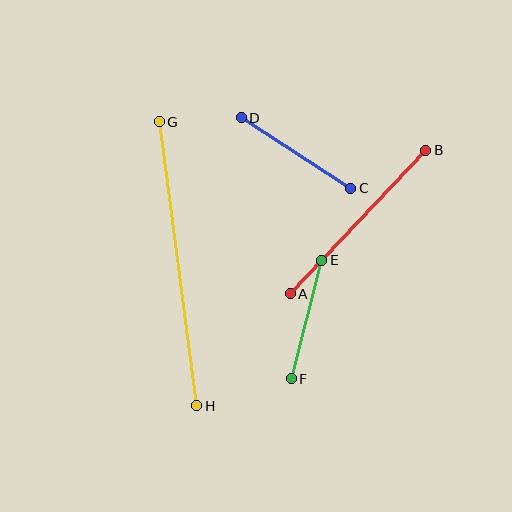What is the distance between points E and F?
The distance is approximately 122 pixels.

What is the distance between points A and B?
The distance is approximately 197 pixels.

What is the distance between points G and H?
The distance is approximately 287 pixels.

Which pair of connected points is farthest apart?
Points G and H are farthest apart.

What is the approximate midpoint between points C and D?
The midpoint is at approximately (296, 153) pixels.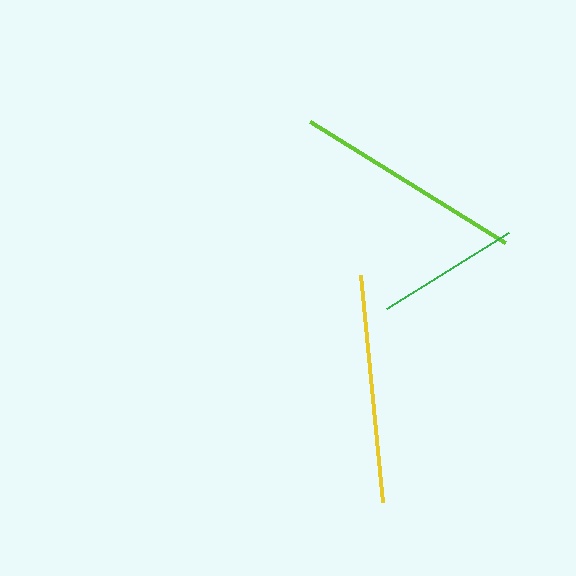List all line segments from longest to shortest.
From longest to shortest: lime, yellow, green.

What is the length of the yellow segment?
The yellow segment is approximately 228 pixels long.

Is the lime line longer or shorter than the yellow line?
The lime line is longer than the yellow line.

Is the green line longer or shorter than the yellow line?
The yellow line is longer than the green line.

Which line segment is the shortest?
The green line is the shortest at approximately 143 pixels.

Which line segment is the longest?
The lime line is the longest at approximately 229 pixels.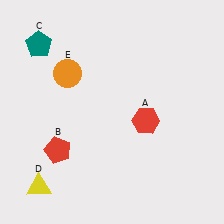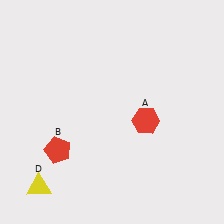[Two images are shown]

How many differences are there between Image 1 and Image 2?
There are 2 differences between the two images.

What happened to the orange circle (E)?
The orange circle (E) was removed in Image 2. It was in the top-left area of Image 1.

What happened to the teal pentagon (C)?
The teal pentagon (C) was removed in Image 2. It was in the top-left area of Image 1.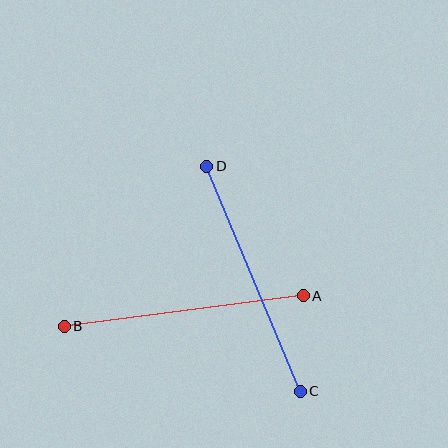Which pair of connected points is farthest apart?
Points C and D are farthest apart.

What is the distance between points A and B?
The distance is approximately 241 pixels.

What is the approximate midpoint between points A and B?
The midpoint is at approximately (184, 311) pixels.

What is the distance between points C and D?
The distance is approximately 244 pixels.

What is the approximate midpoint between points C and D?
The midpoint is at approximately (254, 279) pixels.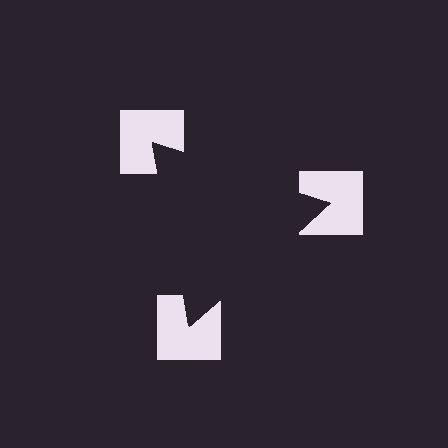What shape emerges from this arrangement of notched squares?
An illusory triangle — its edges are inferred from the aligned wedge cuts in the notched squares, not physically drawn.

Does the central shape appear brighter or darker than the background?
It typically appears slightly darker than the background, even though no actual brightness change is drawn.